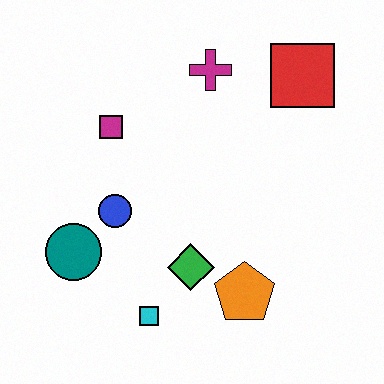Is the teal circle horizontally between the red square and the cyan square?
No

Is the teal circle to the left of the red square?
Yes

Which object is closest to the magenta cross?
The red square is closest to the magenta cross.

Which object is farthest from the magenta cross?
The cyan square is farthest from the magenta cross.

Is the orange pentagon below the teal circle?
Yes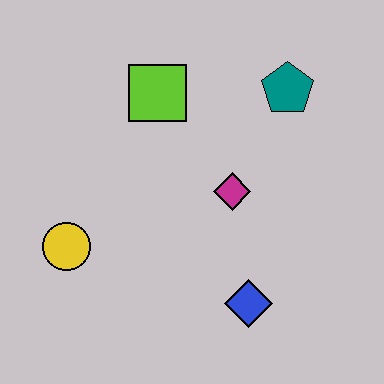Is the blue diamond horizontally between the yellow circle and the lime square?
No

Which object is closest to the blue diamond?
The magenta diamond is closest to the blue diamond.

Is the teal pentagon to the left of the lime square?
No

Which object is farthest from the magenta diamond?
The yellow circle is farthest from the magenta diamond.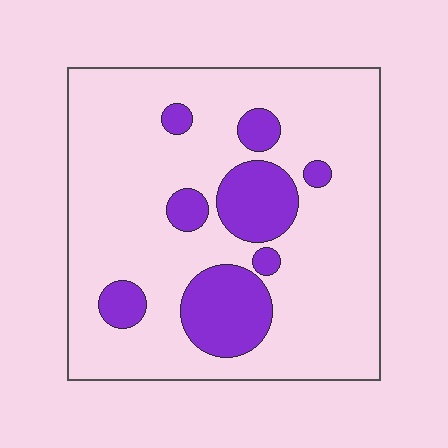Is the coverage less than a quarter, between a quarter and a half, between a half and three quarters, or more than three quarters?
Less than a quarter.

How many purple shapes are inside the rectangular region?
8.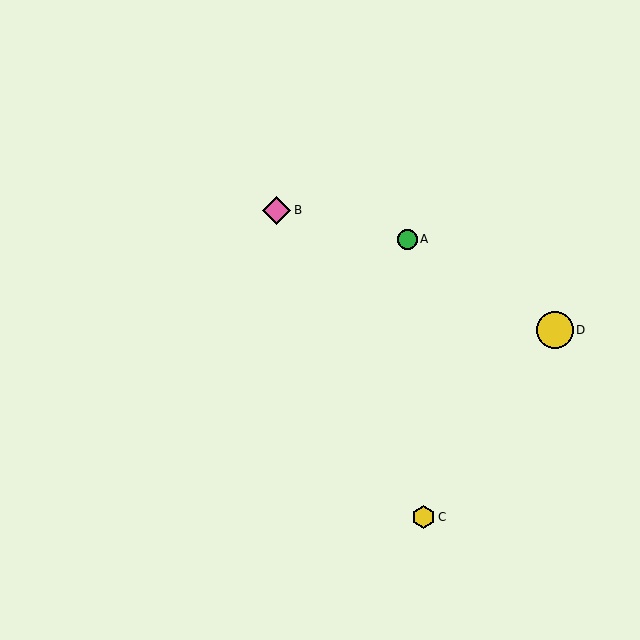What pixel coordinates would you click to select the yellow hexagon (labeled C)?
Click at (424, 517) to select the yellow hexagon C.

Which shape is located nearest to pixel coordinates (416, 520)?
The yellow hexagon (labeled C) at (424, 517) is nearest to that location.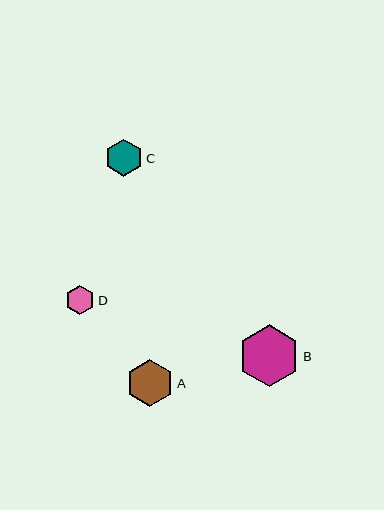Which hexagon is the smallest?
Hexagon D is the smallest with a size of approximately 30 pixels.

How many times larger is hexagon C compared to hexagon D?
Hexagon C is approximately 1.3 times the size of hexagon D.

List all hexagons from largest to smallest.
From largest to smallest: B, A, C, D.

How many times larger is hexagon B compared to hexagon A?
Hexagon B is approximately 1.3 times the size of hexagon A.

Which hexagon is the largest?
Hexagon B is the largest with a size of approximately 61 pixels.